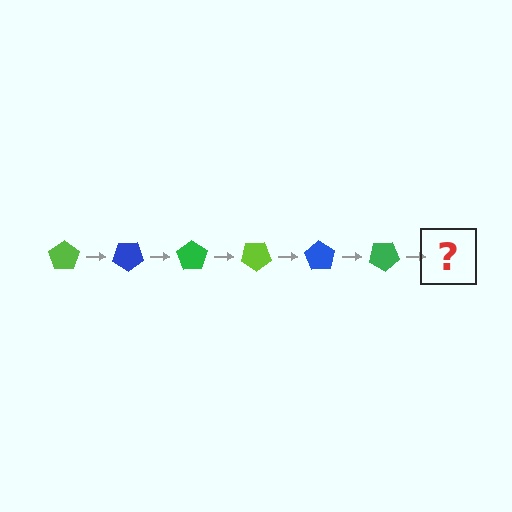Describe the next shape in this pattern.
It should be a lime pentagon, rotated 210 degrees from the start.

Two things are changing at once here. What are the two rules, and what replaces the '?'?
The two rules are that it rotates 35 degrees each step and the color cycles through lime, blue, and green. The '?' should be a lime pentagon, rotated 210 degrees from the start.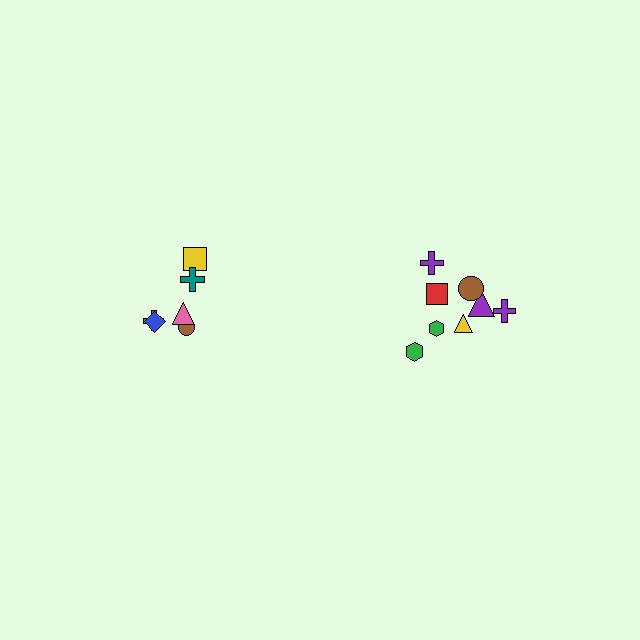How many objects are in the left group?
There are 6 objects.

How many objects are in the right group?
There are 8 objects.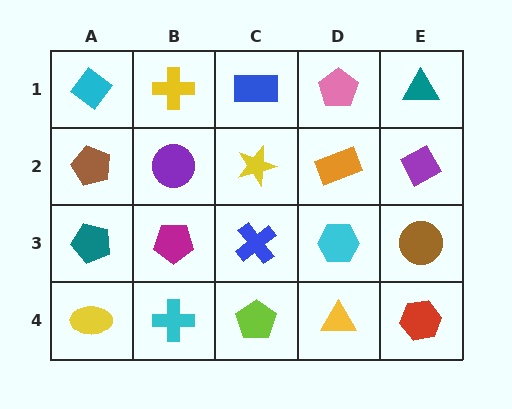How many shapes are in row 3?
5 shapes.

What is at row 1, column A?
A cyan diamond.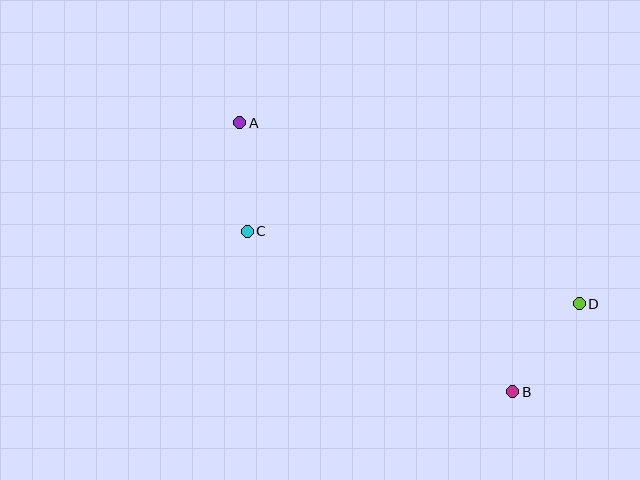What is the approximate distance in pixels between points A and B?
The distance between A and B is approximately 383 pixels.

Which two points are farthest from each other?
Points A and D are farthest from each other.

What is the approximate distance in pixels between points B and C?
The distance between B and C is approximately 311 pixels.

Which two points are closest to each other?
Points A and C are closest to each other.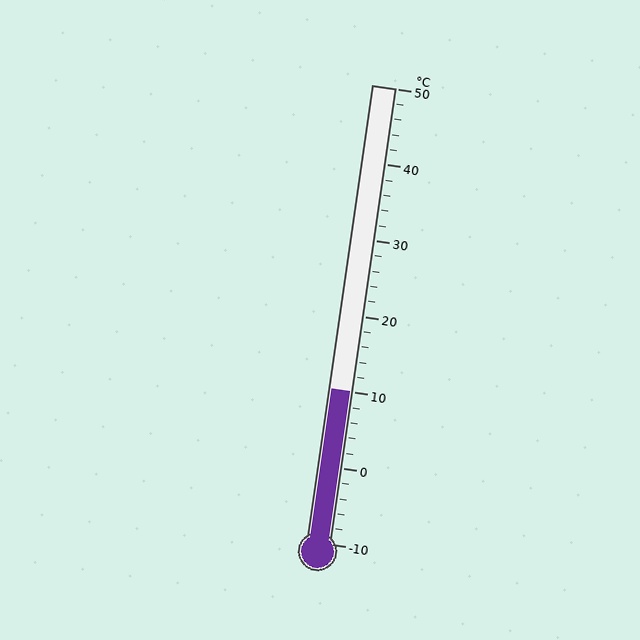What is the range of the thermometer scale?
The thermometer scale ranges from -10°C to 50°C.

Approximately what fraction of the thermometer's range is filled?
The thermometer is filled to approximately 35% of its range.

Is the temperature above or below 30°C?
The temperature is below 30°C.